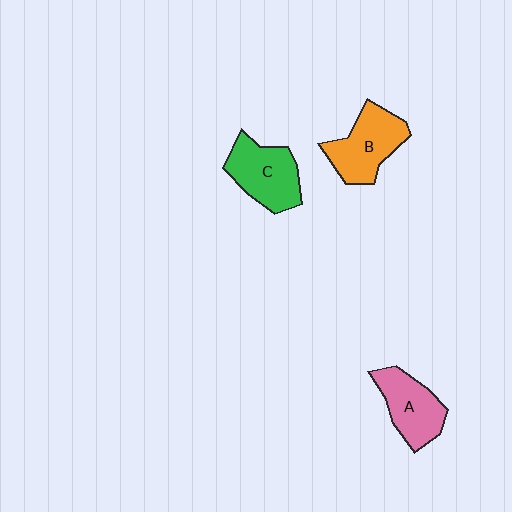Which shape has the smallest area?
Shape A (pink).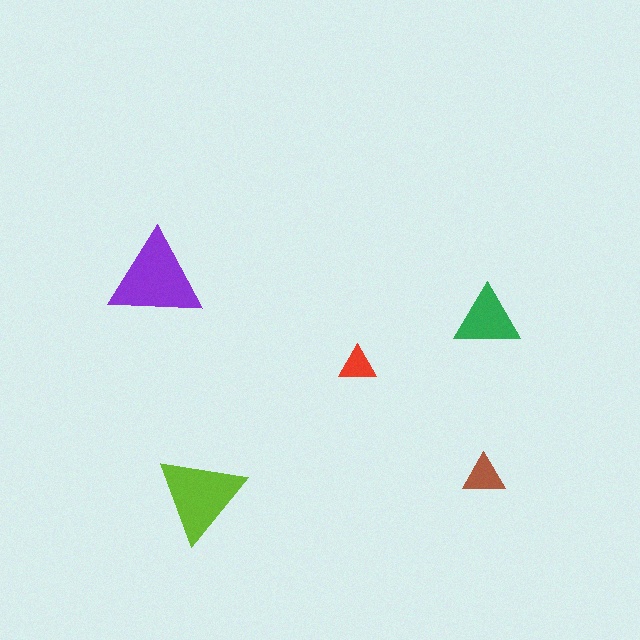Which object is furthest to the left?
The purple triangle is leftmost.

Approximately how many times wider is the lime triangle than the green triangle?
About 1.5 times wider.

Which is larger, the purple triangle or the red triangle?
The purple one.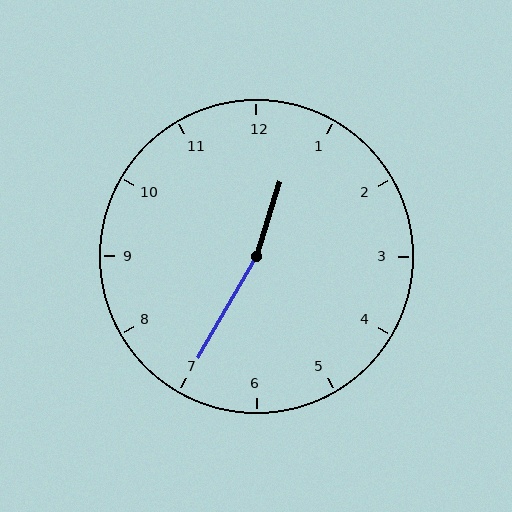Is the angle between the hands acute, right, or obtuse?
It is obtuse.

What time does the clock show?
12:35.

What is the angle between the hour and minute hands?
Approximately 168 degrees.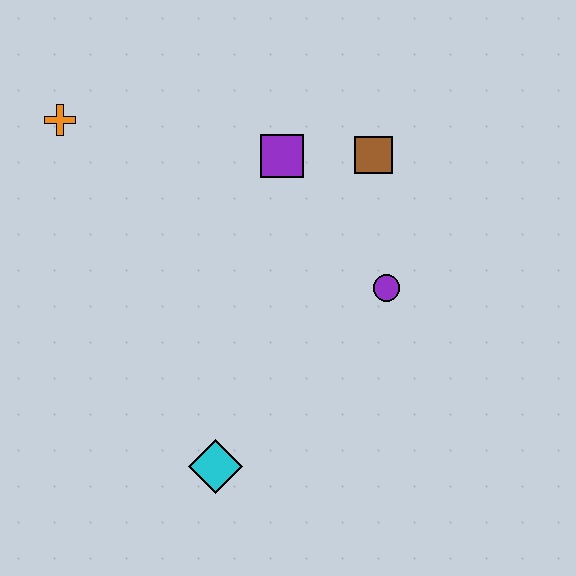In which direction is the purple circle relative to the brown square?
The purple circle is below the brown square.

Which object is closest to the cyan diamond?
The purple circle is closest to the cyan diamond.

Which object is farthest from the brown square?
The cyan diamond is farthest from the brown square.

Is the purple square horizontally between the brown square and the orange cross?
Yes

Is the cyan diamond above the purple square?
No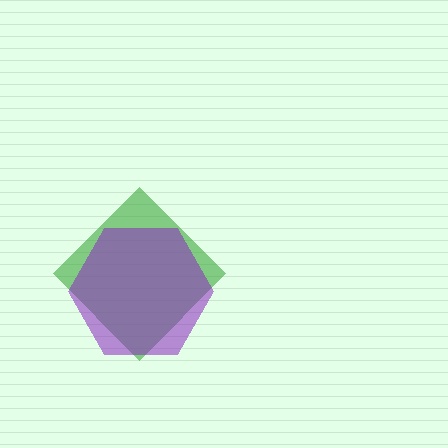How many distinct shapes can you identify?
There are 2 distinct shapes: a green diamond, a purple hexagon.